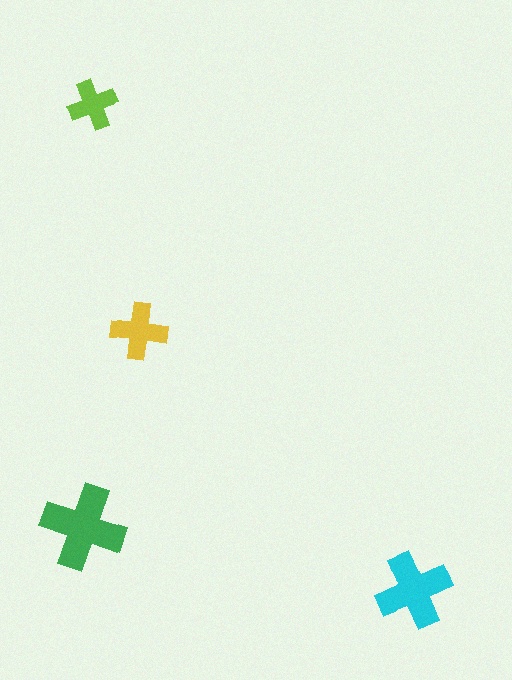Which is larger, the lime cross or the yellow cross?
The yellow one.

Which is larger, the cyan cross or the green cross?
The green one.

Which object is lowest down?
The cyan cross is bottommost.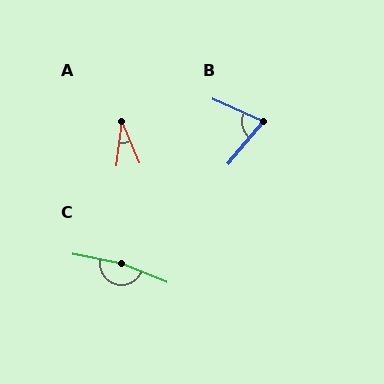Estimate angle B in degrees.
Approximately 75 degrees.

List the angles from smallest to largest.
A (30°), B (75°), C (169°).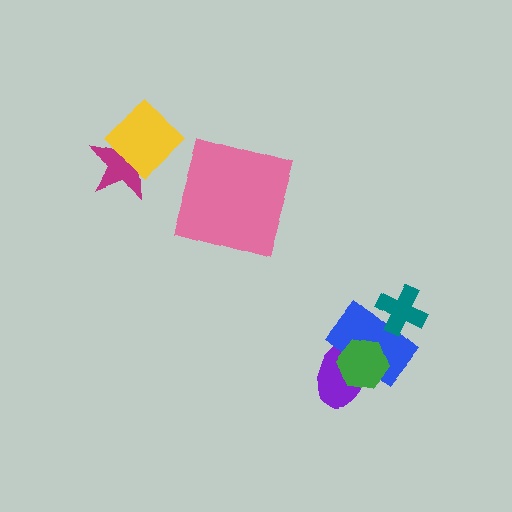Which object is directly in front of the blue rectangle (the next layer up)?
The green hexagon is directly in front of the blue rectangle.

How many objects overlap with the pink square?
0 objects overlap with the pink square.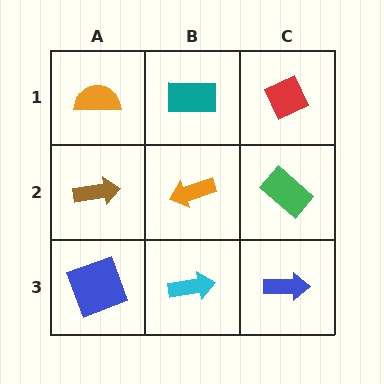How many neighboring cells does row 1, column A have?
2.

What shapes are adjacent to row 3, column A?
A brown arrow (row 2, column A), a cyan arrow (row 3, column B).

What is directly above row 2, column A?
An orange semicircle.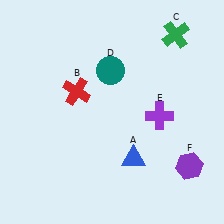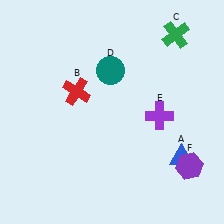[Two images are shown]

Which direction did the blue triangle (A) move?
The blue triangle (A) moved right.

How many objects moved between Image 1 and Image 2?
1 object moved between the two images.